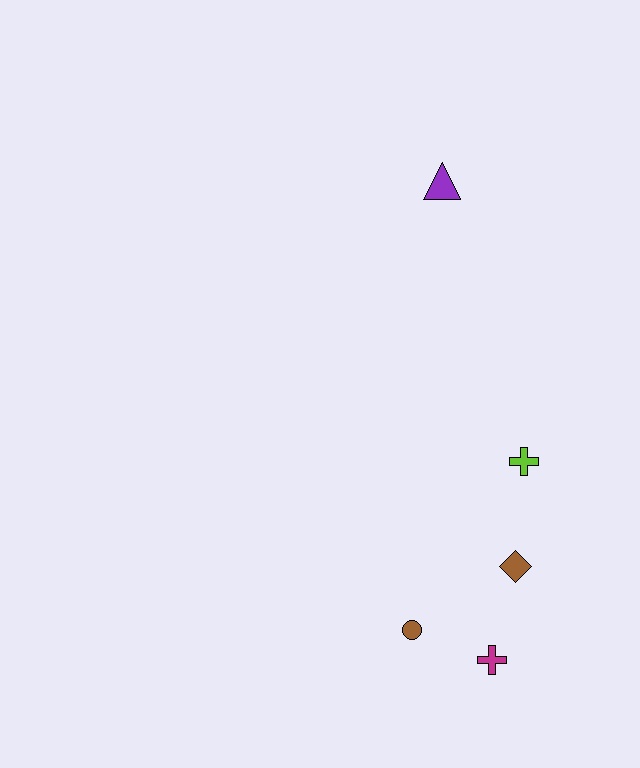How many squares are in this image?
There are no squares.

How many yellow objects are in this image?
There are no yellow objects.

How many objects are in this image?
There are 5 objects.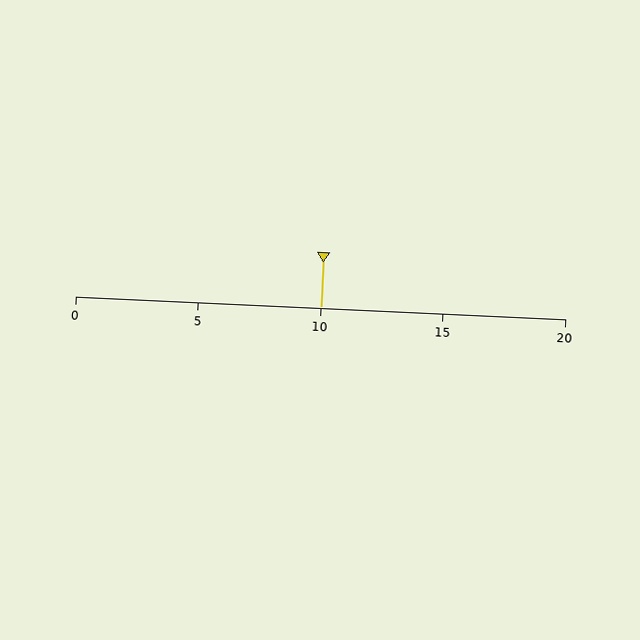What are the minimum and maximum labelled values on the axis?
The axis runs from 0 to 20.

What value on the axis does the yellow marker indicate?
The marker indicates approximately 10.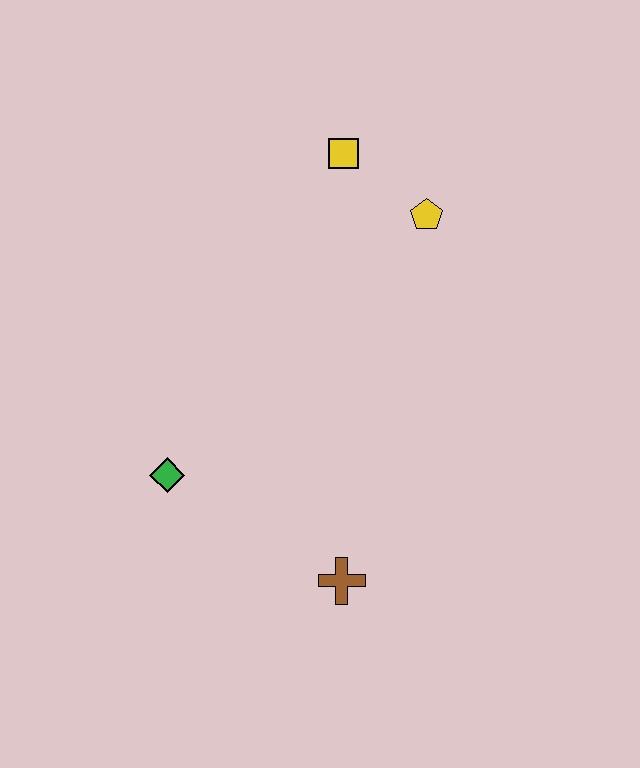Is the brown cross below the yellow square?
Yes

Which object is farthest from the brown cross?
The yellow square is farthest from the brown cross.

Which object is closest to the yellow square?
The yellow pentagon is closest to the yellow square.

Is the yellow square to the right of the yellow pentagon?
No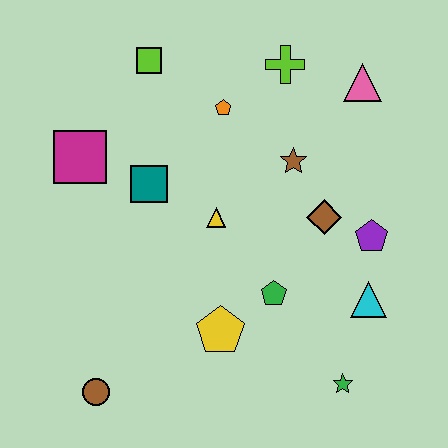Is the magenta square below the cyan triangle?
No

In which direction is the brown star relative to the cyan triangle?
The brown star is above the cyan triangle.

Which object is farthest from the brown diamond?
The brown circle is farthest from the brown diamond.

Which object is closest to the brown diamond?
The purple pentagon is closest to the brown diamond.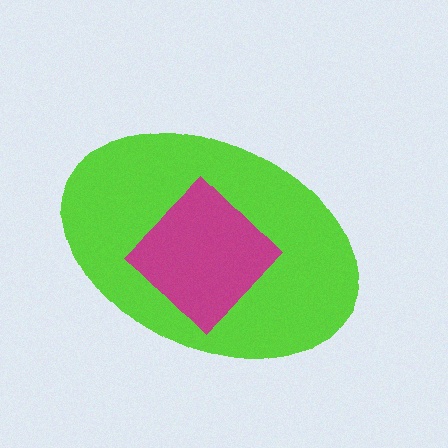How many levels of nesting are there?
2.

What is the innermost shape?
The magenta diamond.